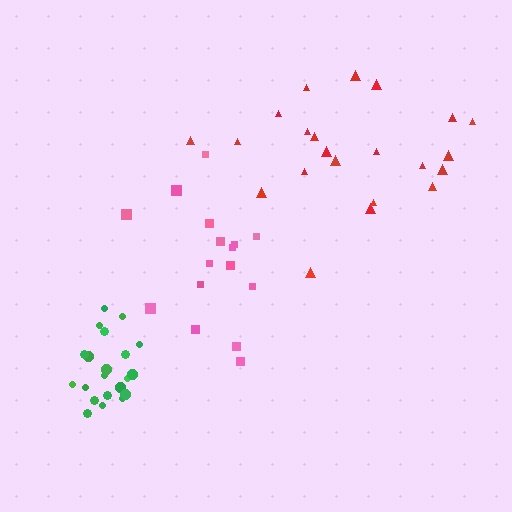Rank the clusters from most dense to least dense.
green, red, pink.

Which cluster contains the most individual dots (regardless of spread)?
Red (22).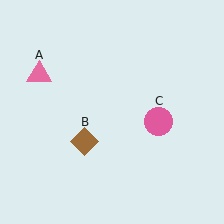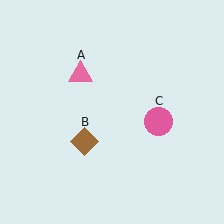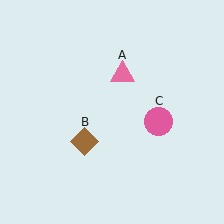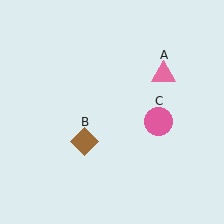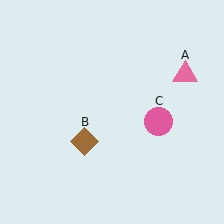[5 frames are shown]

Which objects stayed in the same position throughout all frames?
Brown diamond (object B) and pink circle (object C) remained stationary.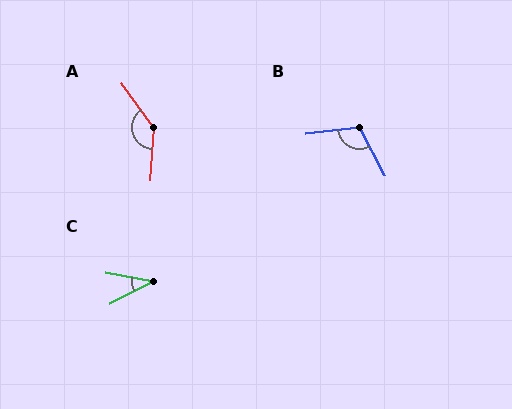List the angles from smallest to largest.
C (37°), B (111°), A (141°).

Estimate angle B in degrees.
Approximately 111 degrees.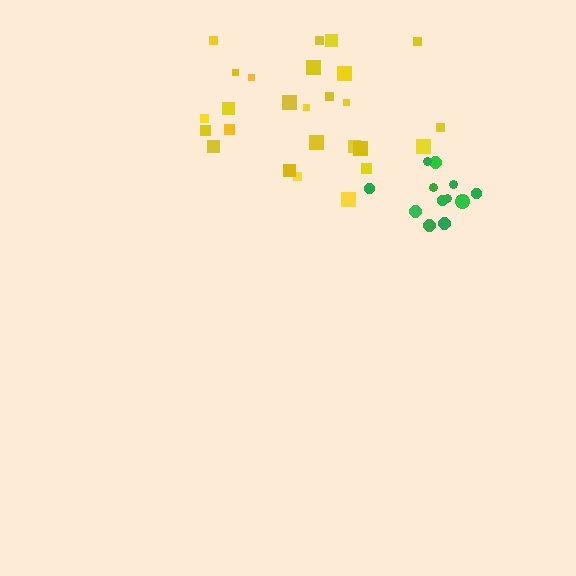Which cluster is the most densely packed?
Green.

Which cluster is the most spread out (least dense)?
Yellow.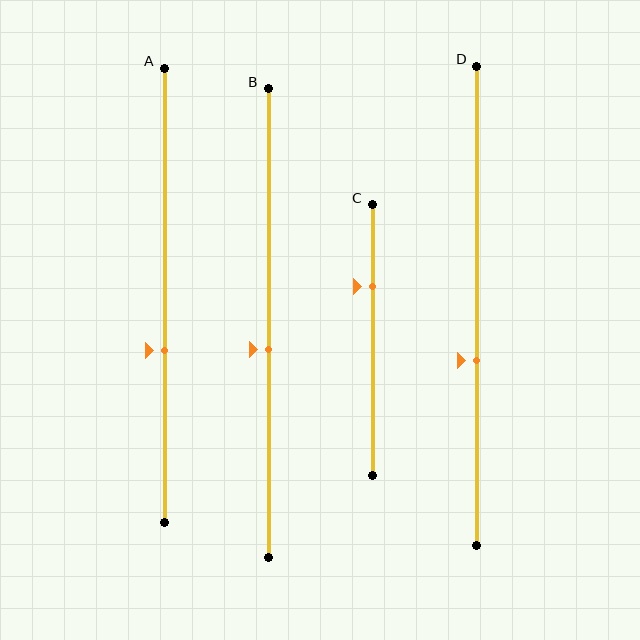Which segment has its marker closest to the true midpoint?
Segment B has its marker closest to the true midpoint.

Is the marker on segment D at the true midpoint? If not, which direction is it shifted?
No, the marker on segment D is shifted downward by about 11% of the segment length.